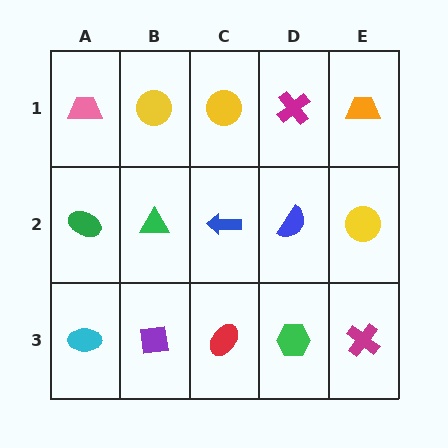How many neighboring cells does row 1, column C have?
3.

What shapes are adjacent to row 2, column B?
A yellow circle (row 1, column B), a purple square (row 3, column B), a green ellipse (row 2, column A), a blue arrow (row 2, column C).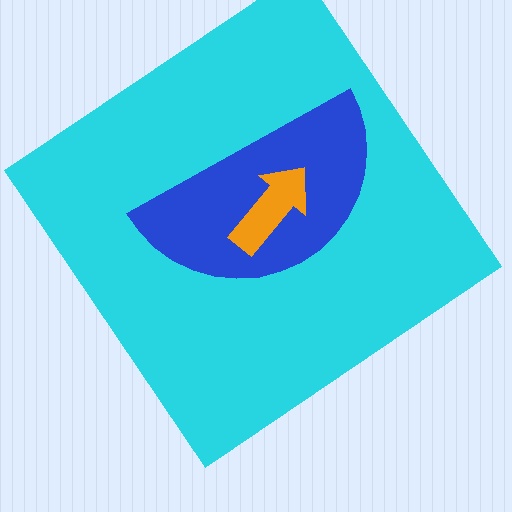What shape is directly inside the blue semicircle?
The orange arrow.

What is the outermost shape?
The cyan diamond.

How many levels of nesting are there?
3.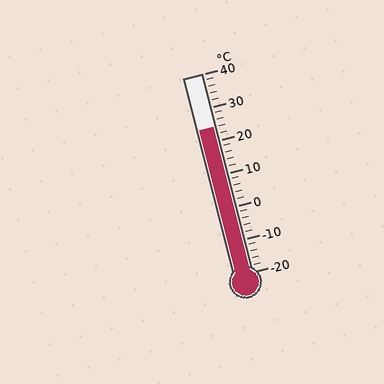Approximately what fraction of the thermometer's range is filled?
The thermometer is filled to approximately 75% of its range.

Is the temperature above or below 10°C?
The temperature is above 10°C.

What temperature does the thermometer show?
The thermometer shows approximately 24°C.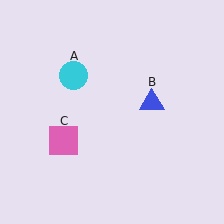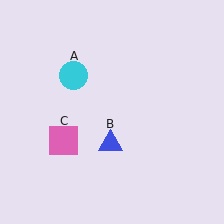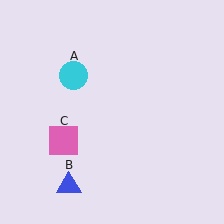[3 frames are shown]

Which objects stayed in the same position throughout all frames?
Cyan circle (object A) and pink square (object C) remained stationary.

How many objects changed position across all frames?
1 object changed position: blue triangle (object B).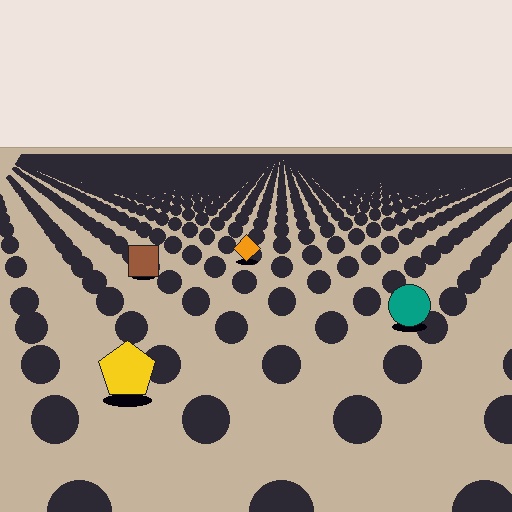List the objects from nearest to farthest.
From nearest to farthest: the yellow pentagon, the teal circle, the brown square, the orange diamond.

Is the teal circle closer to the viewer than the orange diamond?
Yes. The teal circle is closer — you can tell from the texture gradient: the ground texture is coarser near it.